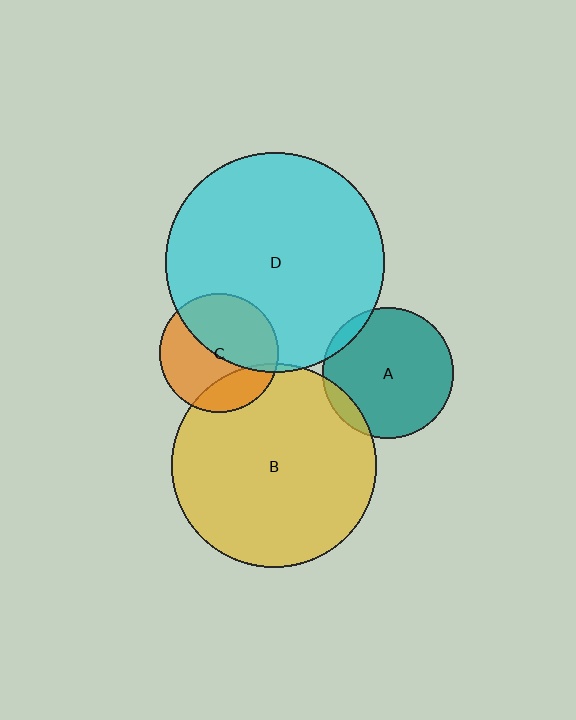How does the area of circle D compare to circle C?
Approximately 3.4 times.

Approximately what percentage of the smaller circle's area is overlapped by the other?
Approximately 10%.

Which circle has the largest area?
Circle D (cyan).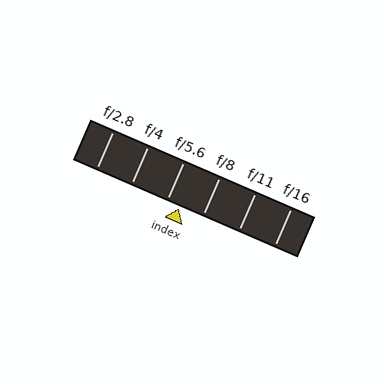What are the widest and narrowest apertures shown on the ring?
The widest aperture shown is f/2.8 and the narrowest is f/16.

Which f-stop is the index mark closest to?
The index mark is closest to f/5.6.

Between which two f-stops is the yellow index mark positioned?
The index mark is between f/5.6 and f/8.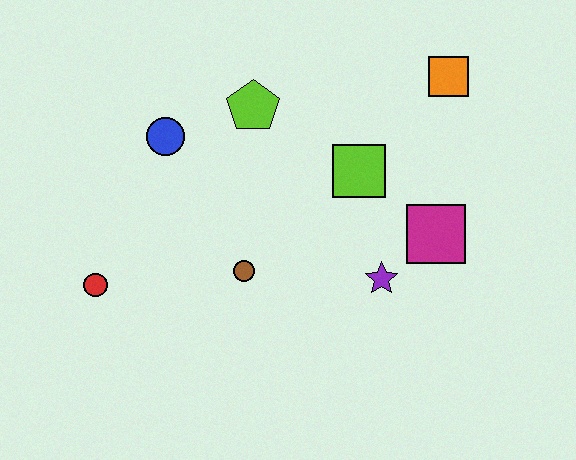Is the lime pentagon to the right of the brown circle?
Yes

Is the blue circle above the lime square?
Yes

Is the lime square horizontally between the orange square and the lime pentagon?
Yes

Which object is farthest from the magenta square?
The red circle is farthest from the magenta square.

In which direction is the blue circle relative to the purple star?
The blue circle is to the left of the purple star.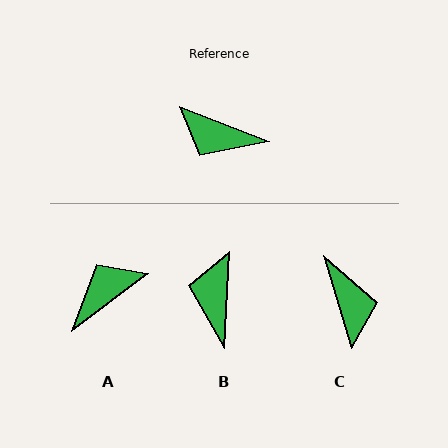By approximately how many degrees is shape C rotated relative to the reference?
Approximately 128 degrees counter-clockwise.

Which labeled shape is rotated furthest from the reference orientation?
C, about 128 degrees away.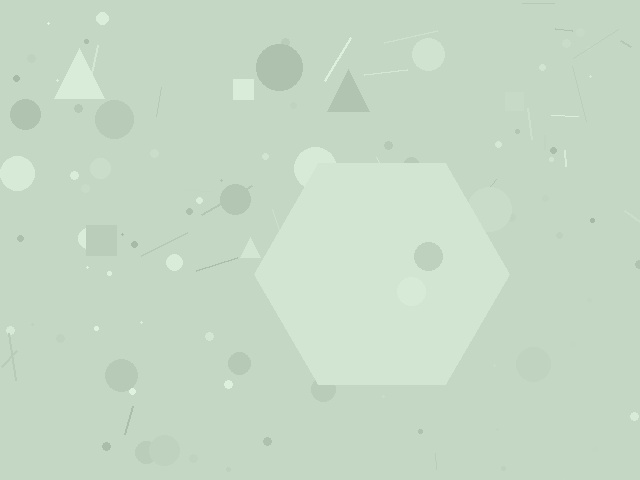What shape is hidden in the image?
A hexagon is hidden in the image.